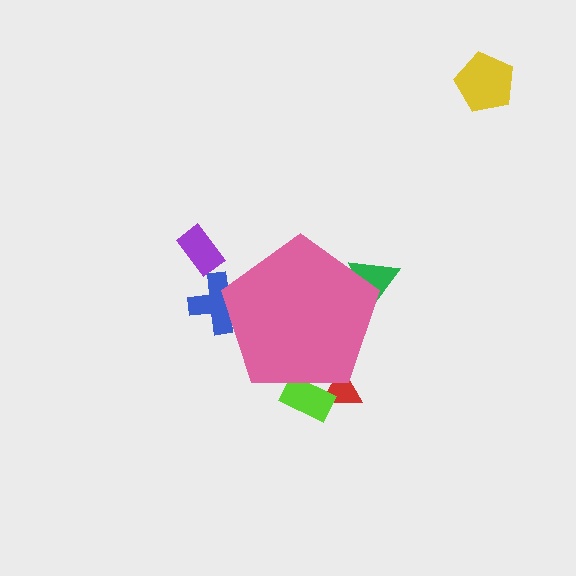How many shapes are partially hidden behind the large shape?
4 shapes are partially hidden.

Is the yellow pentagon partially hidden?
No, the yellow pentagon is fully visible.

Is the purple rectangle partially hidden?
No, the purple rectangle is fully visible.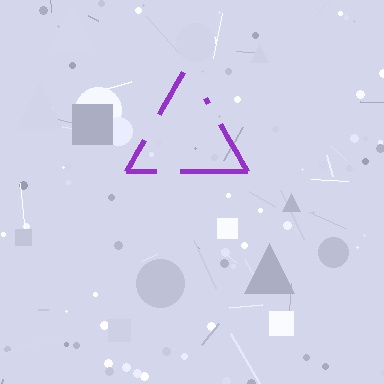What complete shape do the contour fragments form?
The contour fragments form a triangle.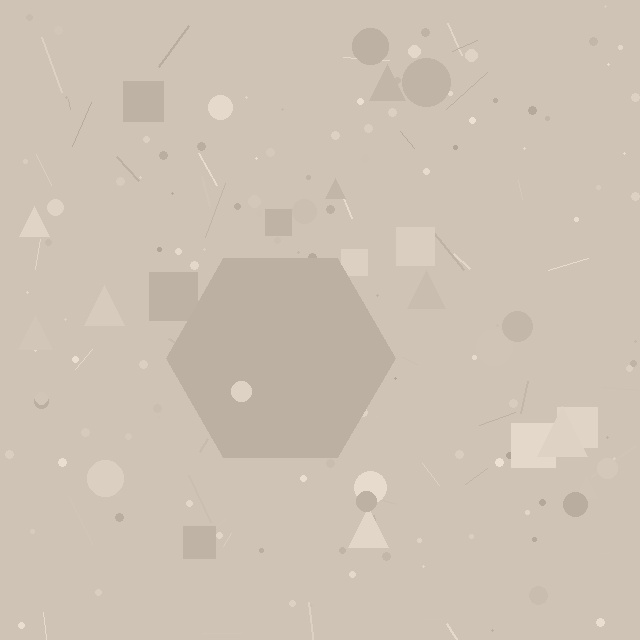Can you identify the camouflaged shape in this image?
The camouflaged shape is a hexagon.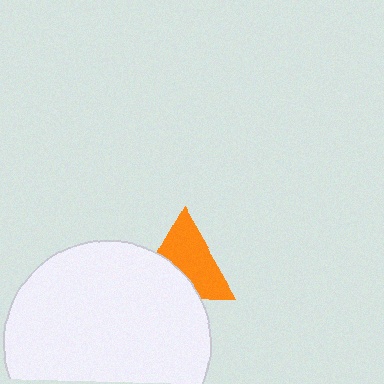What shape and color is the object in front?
The object in front is a white circle.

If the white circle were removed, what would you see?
You would see the complete orange triangle.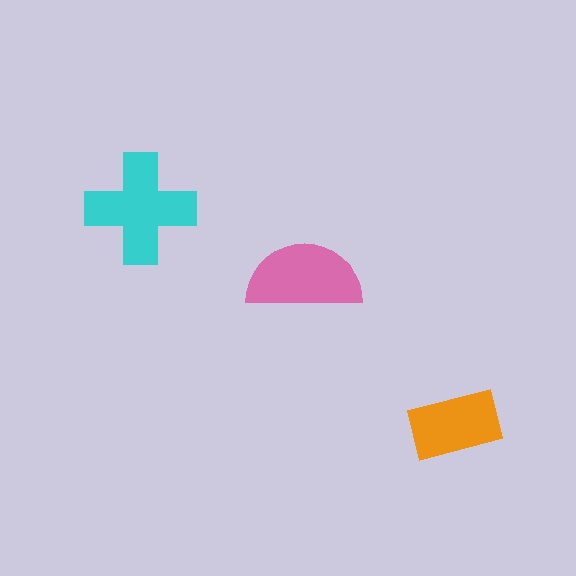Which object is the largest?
The cyan cross.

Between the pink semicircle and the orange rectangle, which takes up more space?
The pink semicircle.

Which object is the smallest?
The orange rectangle.